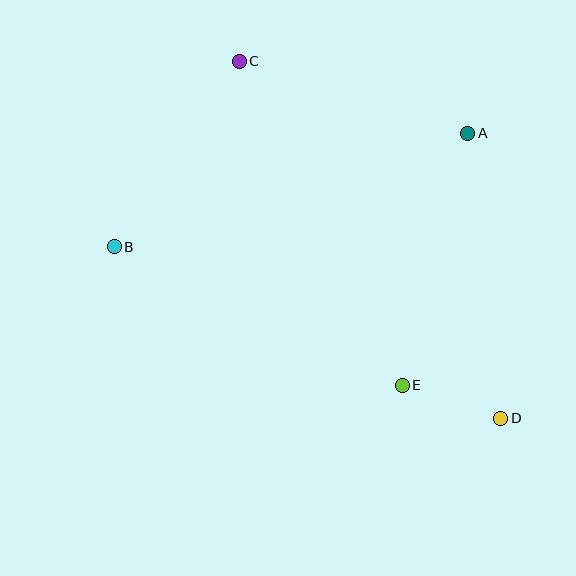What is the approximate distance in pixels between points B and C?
The distance between B and C is approximately 224 pixels.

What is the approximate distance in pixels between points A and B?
The distance between A and B is approximately 371 pixels.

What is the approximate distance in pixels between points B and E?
The distance between B and E is approximately 319 pixels.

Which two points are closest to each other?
Points D and E are closest to each other.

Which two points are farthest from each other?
Points C and D are farthest from each other.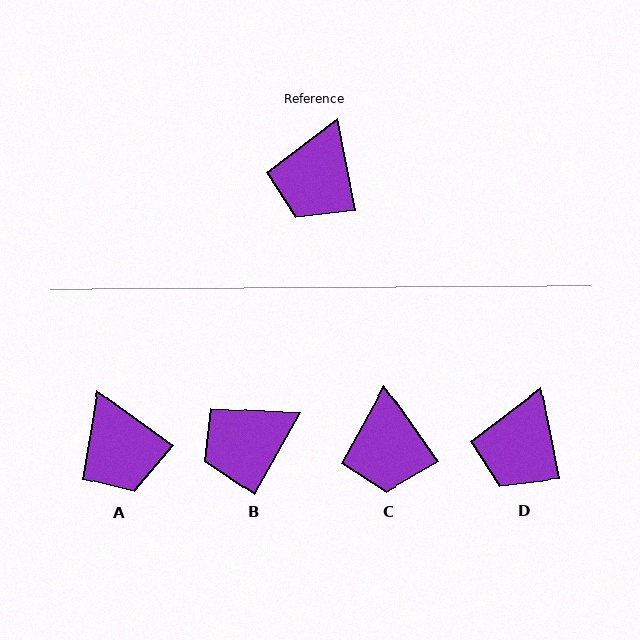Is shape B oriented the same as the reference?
No, it is off by about 40 degrees.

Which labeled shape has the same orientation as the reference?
D.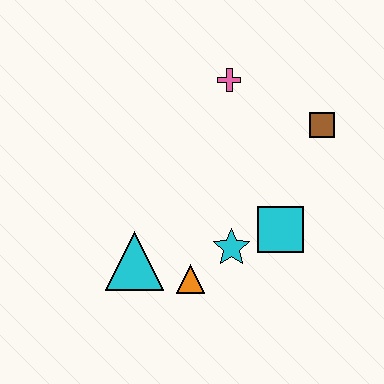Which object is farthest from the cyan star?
The pink cross is farthest from the cyan star.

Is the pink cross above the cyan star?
Yes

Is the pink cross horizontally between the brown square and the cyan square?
No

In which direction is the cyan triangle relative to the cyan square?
The cyan triangle is to the left of the cyan square.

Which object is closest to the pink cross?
The brown square is closest to the pink cross.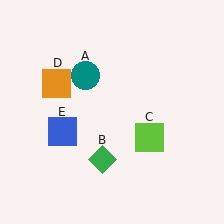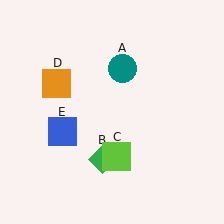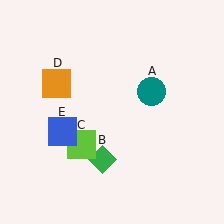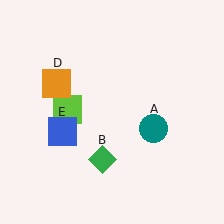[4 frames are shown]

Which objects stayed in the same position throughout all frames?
Green diamond (object B) and orange square (object D) and blue square (object E) remained stationary.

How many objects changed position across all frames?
2 objects changed position: teal circle (object A), lime square (object C).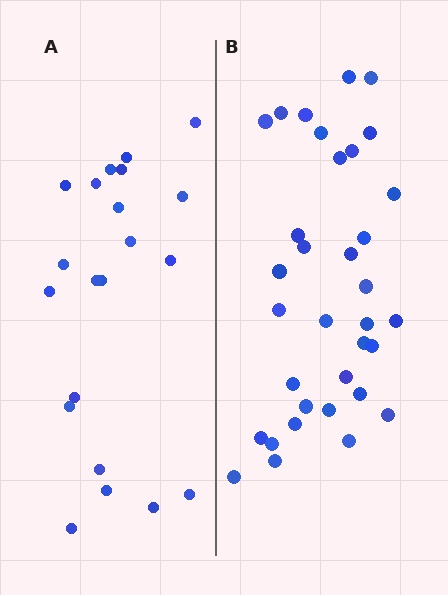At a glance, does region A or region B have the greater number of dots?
Region B (the right region) has more dots.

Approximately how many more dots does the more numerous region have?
Region B has approximately 15 more dots than region A.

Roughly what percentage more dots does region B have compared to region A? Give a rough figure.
About 60% more.